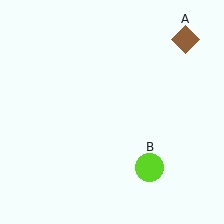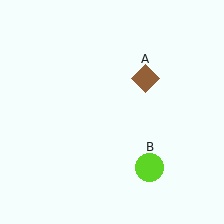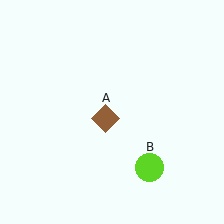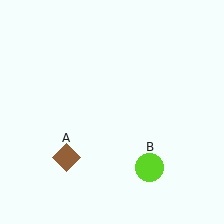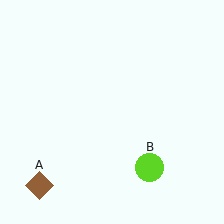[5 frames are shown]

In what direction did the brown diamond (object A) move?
The brown diamond (object A) moved down and to the left.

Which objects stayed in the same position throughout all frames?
Lime circle (object B) remained stationary.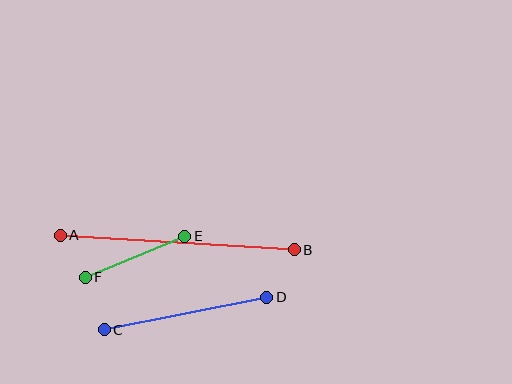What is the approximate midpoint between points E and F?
The midpoint is at approximately (135, 257) pixels.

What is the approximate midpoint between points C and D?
The midpoint is at approximately (185, 314) pixels.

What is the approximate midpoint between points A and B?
The midpoint is at approximately (177, 243) pixels.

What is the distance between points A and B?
The distance is approximately 235 pixels.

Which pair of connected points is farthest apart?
Points A and B are farthest apart.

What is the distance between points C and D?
The distance is approximately 166 pixels.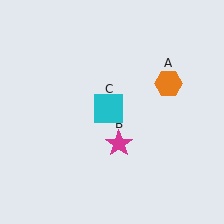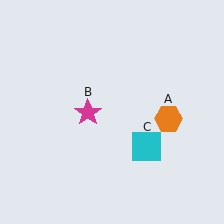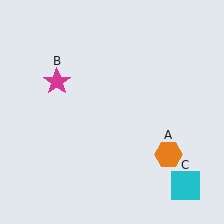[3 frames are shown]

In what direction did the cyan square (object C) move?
The cyan square (object C) moved down and to the right.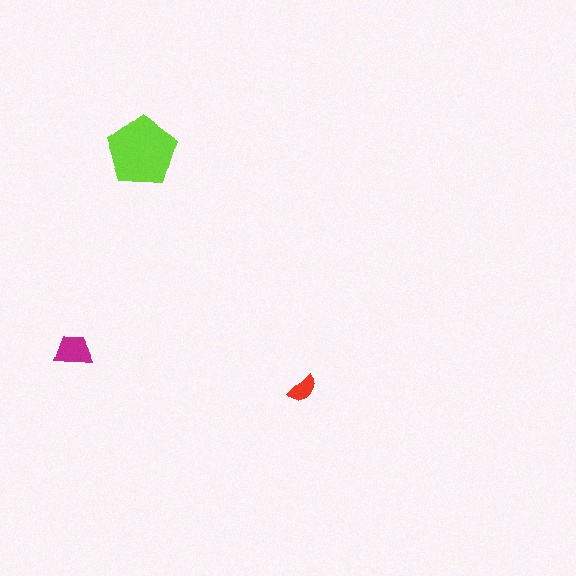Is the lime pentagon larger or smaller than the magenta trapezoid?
Larger.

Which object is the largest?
The lime pentagon.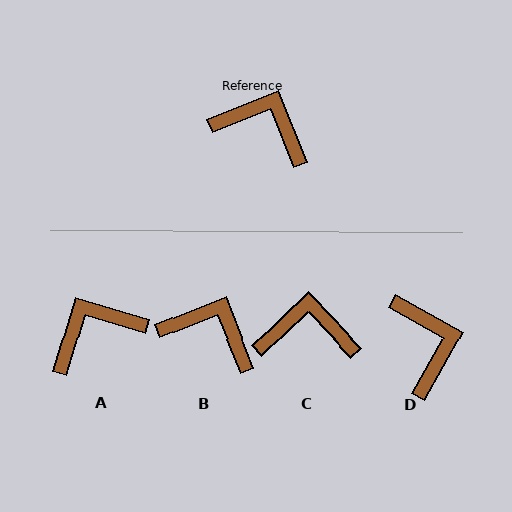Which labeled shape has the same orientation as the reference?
B.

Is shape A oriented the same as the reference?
No, it is off by about 52 degrees.